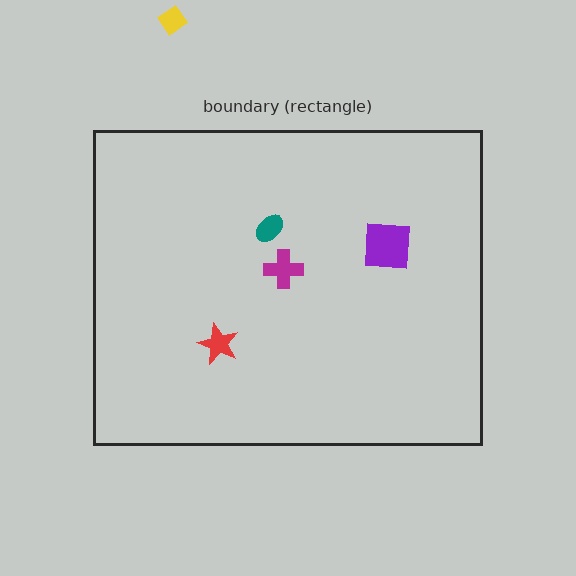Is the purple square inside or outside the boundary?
Inside.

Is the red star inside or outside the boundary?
Inside.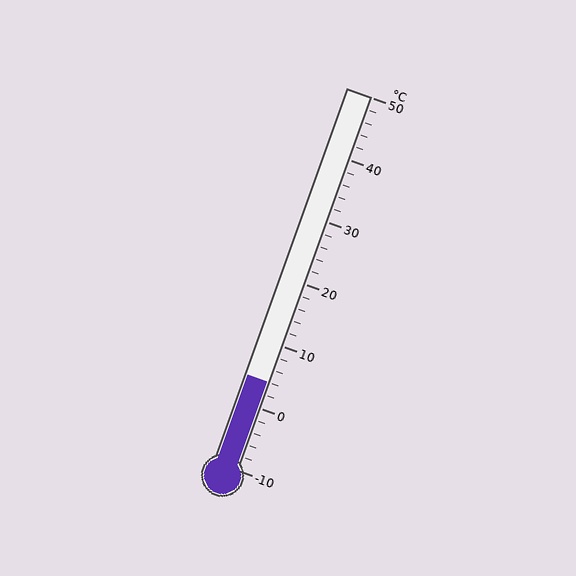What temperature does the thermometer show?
The thermometer shows approximately 4°C.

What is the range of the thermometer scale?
The thermometer scale ranges from -10°C to 50°C.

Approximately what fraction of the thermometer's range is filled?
The thermometer is filled to approximately 25% of its range.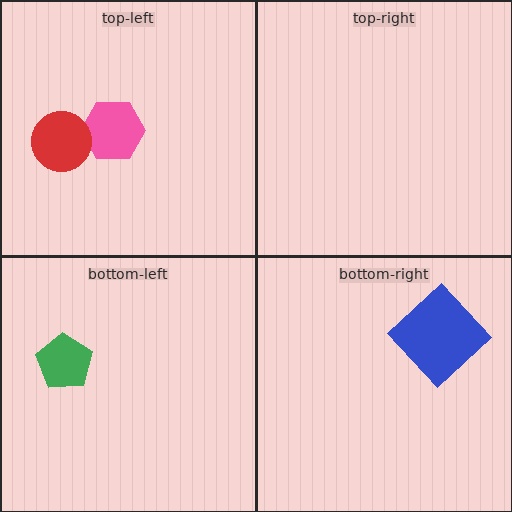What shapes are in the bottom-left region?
The green pentagon.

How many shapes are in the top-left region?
2.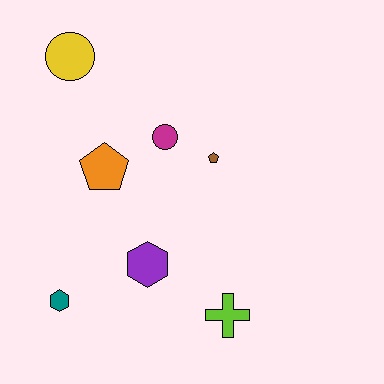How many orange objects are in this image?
There is 1 orange object.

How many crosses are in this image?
There is 1 cross.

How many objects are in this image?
There are 7 objects.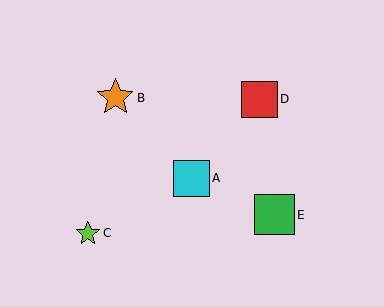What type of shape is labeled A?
Shape A is a cyan square.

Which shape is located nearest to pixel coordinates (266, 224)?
The green square (labeled E) at (275, 215) is nearest to that location.